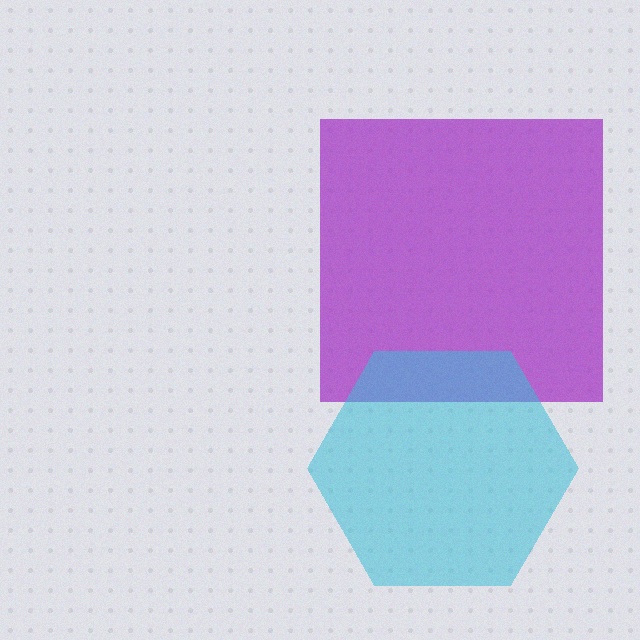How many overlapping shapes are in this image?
There are 2 overlapping shapes in the image.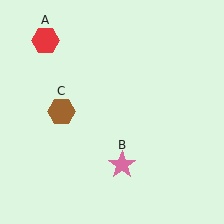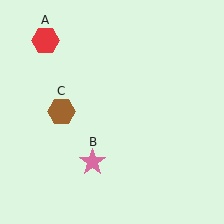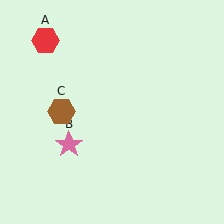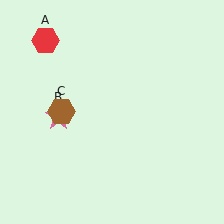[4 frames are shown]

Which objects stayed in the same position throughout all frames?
Red hexagon (object A) and brown hexagon (object C) remained stationary.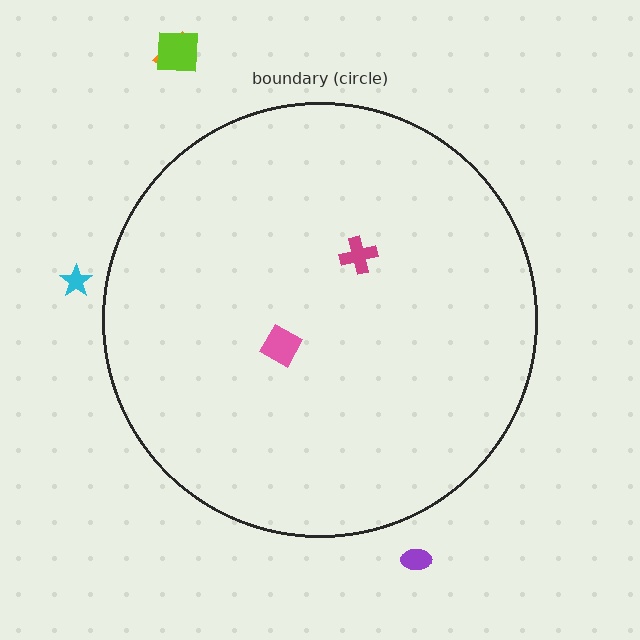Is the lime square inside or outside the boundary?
Outside.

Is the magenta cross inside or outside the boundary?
Inside.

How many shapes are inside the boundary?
2 inside, 4 outside.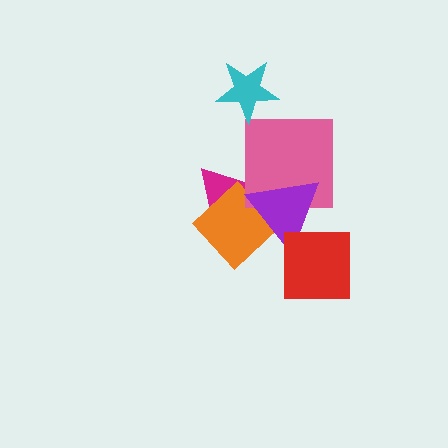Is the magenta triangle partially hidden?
Yes, it is partially covered by another shape.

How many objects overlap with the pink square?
1 object overlaps with the pink square.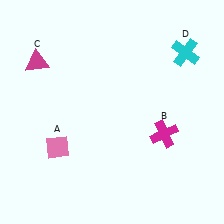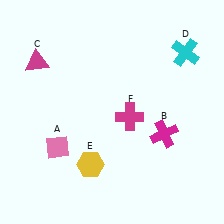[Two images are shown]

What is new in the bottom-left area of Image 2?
A yellow hexagon (E) was added in the bottom-left area of Image 2.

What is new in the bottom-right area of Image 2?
A magenta cross (F) was added in the bottom-right area of Image 2.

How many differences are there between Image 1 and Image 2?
There are 2 differences between the two images.